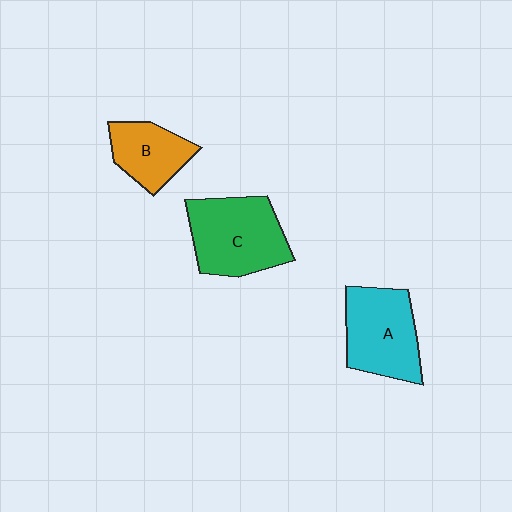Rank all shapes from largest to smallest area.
From largest to smallest: C (green), A (cyan), B (orange).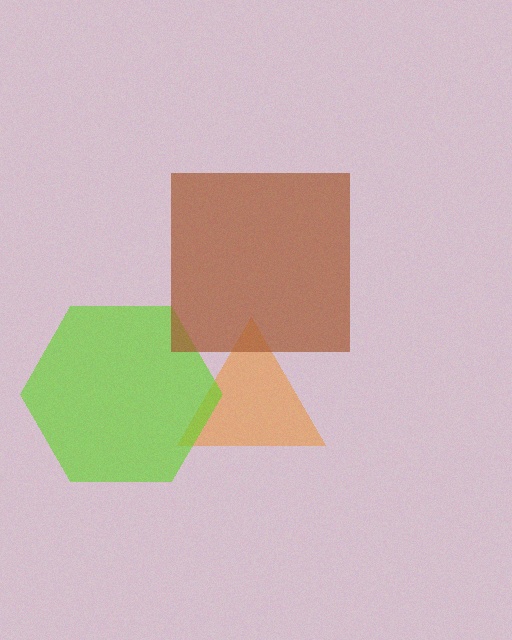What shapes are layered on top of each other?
The layered shapes are: an orange triangle, a lime hexagon, a brown square.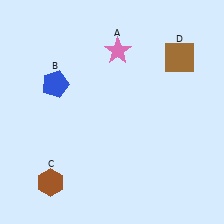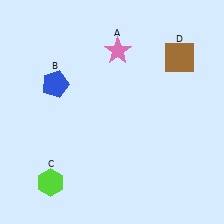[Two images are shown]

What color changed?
The hexagon (C) changed from brown in Image 1 to lime in Image 2.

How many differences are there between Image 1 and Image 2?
There is 1 difference between the two images.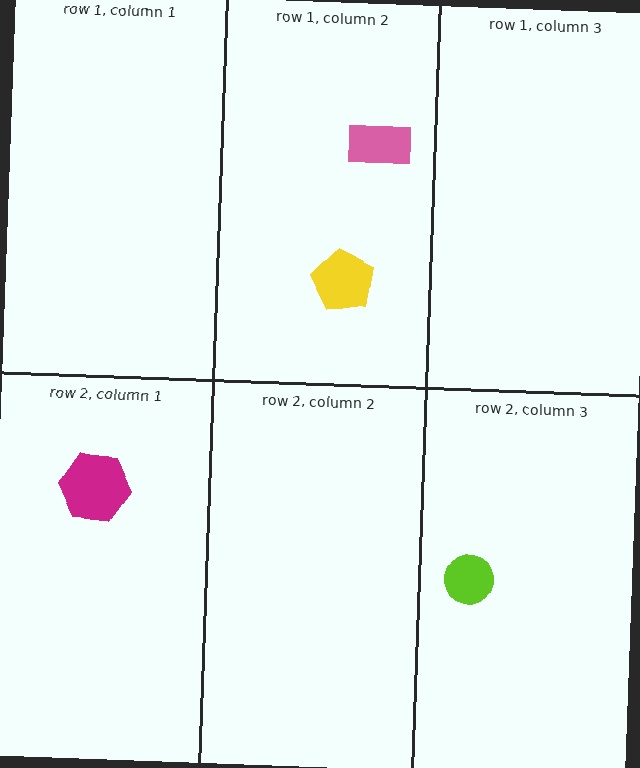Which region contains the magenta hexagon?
The row 2, column 1 region.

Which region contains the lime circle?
The row 2, column 3 region.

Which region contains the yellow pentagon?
The row 1, column 2 region.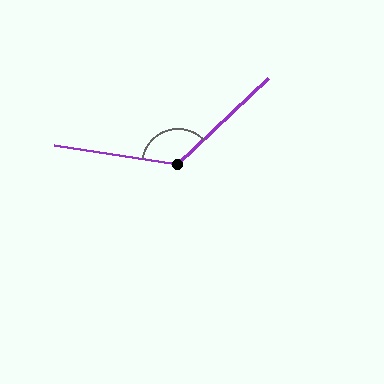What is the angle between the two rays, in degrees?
Approximately 127 degrees.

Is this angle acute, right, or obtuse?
It is obtuse.